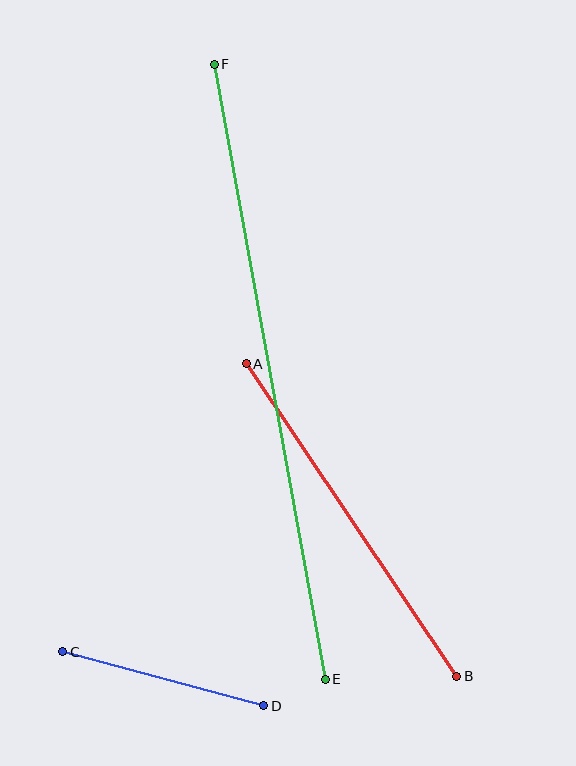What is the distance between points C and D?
The distance is approximately 208 pixels.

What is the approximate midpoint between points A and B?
The midpoint is at approximately (352, 520) pixels.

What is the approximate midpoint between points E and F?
The midpoint is at approximately (270, 372) pixels.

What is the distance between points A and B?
The distance is approximately 377 pixels.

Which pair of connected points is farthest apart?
Points E and F are farthest apart.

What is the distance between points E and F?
The distance is approximately 625 pixels.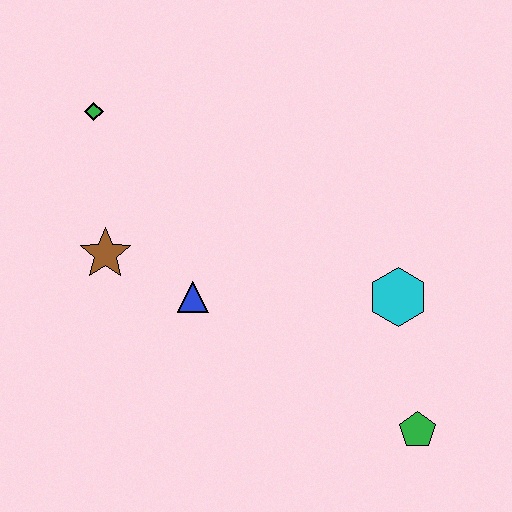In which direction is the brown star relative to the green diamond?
The brown star is below the green diamond.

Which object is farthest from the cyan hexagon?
The green diamond is farthest from the cyan hexagon.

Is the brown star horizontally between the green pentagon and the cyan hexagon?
No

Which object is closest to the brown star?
The blue triangle is closest to the brown star.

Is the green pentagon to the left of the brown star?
No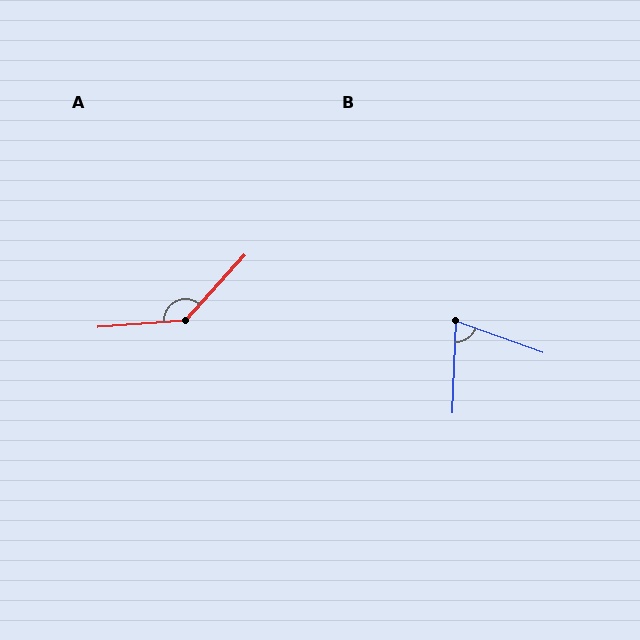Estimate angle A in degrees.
Approximately 137 degrees.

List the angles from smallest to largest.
B (73°), A (137°).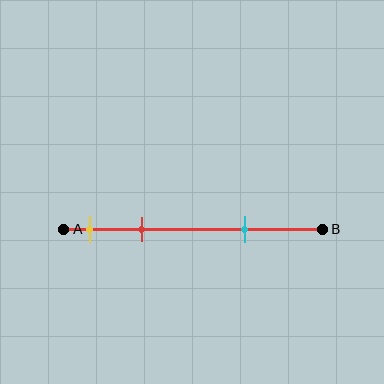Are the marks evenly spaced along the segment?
No, the marks are not evenly spaced.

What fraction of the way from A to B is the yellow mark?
The yellow mark is approximately 10% (0.1) of the way from A to B.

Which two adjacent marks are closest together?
The yellow and red marks are the closest adjacent pair.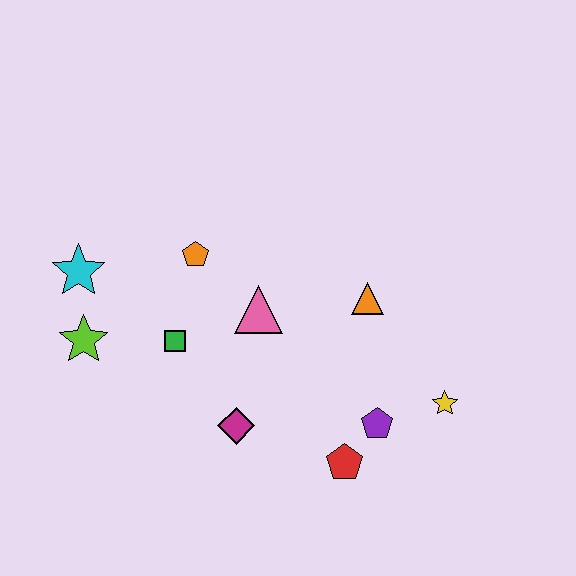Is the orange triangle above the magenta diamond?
Yes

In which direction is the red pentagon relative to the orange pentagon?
The red pentagon is below the orange pentagon.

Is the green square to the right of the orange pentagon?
No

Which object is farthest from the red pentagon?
The cyan star is farthest from the red pentagon.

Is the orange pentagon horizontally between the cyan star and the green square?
No